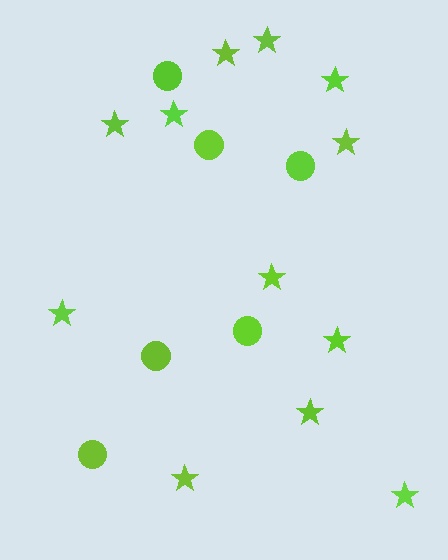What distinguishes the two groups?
There are 2 groups: one group of stars (12) and one group of circles (6).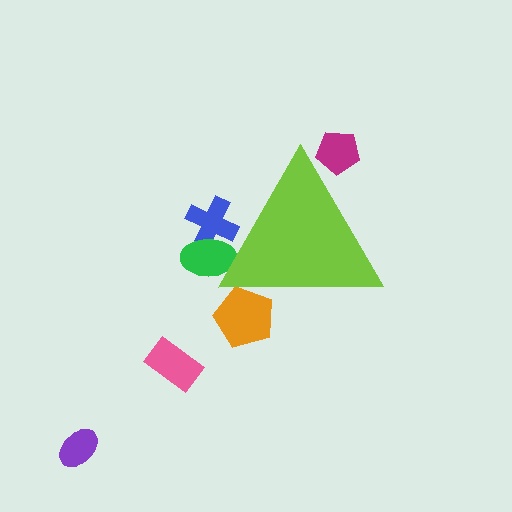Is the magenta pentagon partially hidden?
Yes, the magenta pentagon is partially hidden behind the lime triangle.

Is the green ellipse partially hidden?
Yes, the green ellipse is partially hidden behind the lime triangle.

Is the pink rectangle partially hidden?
No, the pink rectangle is fully visible.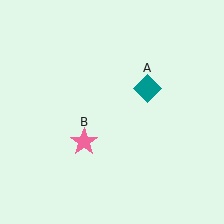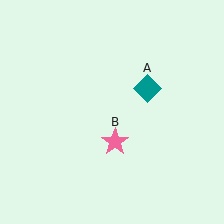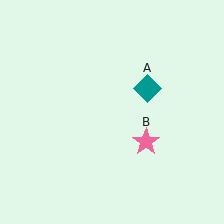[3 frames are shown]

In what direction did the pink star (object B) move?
The pink star (object B) moved right.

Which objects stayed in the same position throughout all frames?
Teal diamond (object A) remained stationary.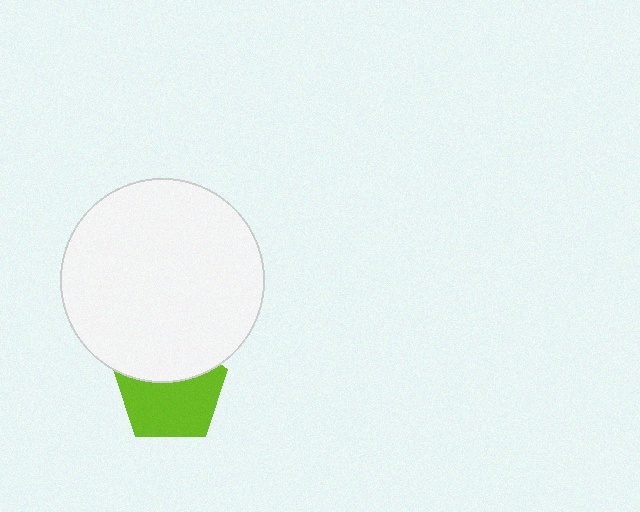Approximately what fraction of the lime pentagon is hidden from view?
Roughly 38% of the lime pentagon is hidden behind the white circle.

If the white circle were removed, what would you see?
You would see the complete lime pentagon.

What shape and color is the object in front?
The object in front is a white circle.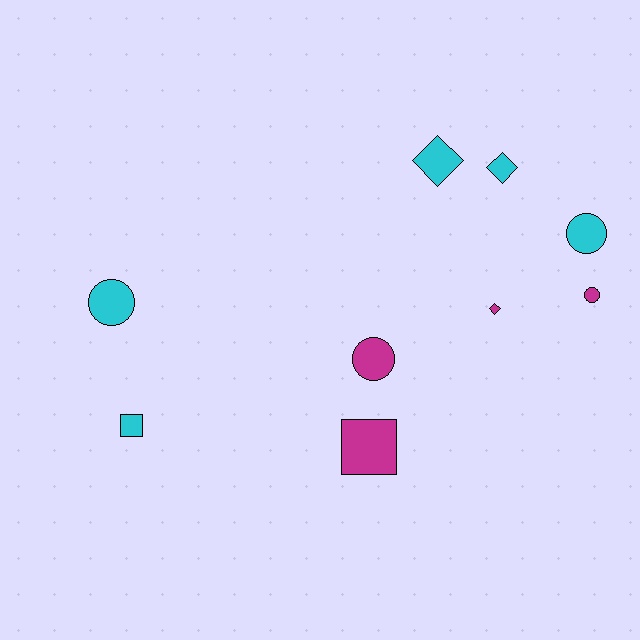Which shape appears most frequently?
Circle, with 4 objects.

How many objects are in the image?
There are 9 objects.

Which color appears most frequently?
Cyan, with 5 objects.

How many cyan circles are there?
There are 2 cyan circles.